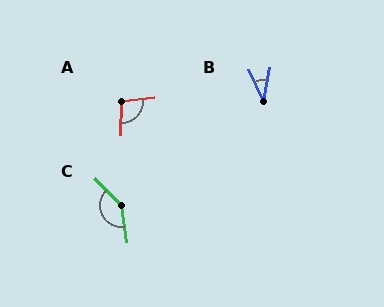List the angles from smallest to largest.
B (36°), A (97°), C (144°).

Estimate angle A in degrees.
Approximately 97 degrees.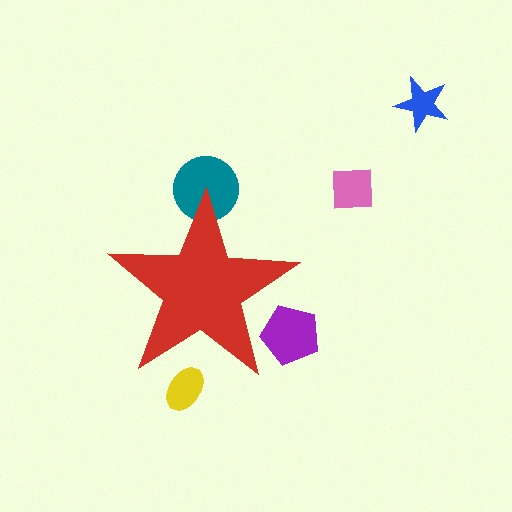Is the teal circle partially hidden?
Yes, the teal circle is partially hidden behind the red star.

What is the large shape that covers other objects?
A red star.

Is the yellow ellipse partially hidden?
Yes, the yellow ellipse is partially hidden behind the red star.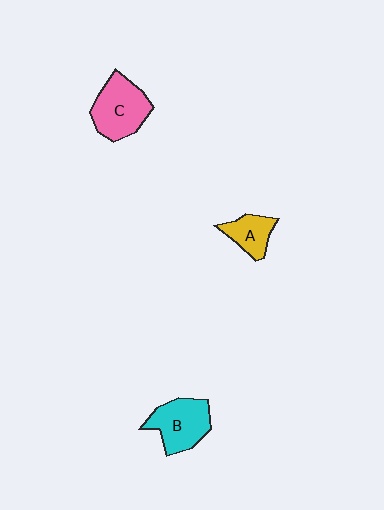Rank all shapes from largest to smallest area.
From largest to smallest: C (pink), B (cyan), A (yellow).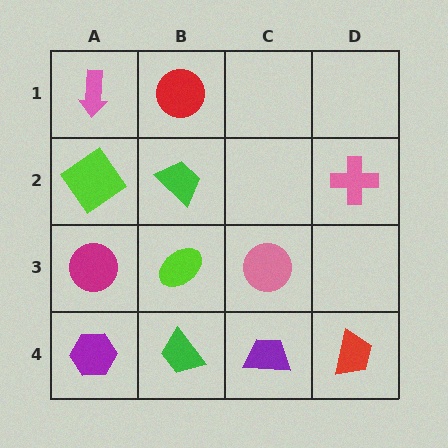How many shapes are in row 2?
3 shapes.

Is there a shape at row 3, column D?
No, that cell is empty.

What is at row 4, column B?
A green trapezoid.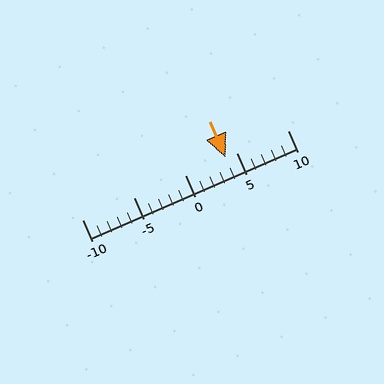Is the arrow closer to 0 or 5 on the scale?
The arrow is closer to 5.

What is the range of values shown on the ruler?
The ruler shows values from -10 to 10.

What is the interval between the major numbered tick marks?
The major tick marks are spaced 5 units apart.